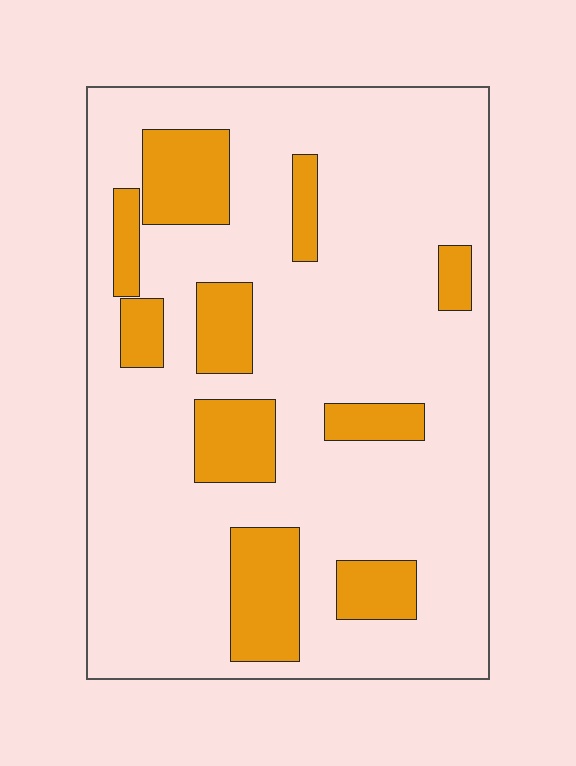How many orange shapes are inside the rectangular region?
10.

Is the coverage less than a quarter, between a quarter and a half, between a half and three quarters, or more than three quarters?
Less than a quarter.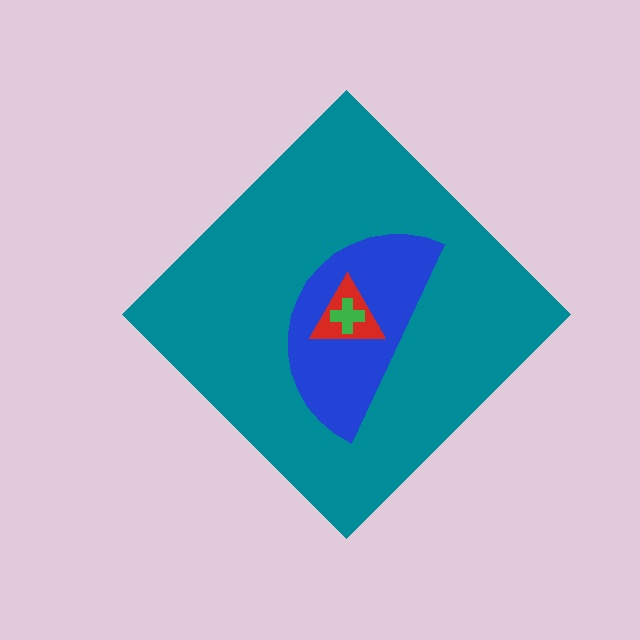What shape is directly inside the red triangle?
The green cross.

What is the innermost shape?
The green cross.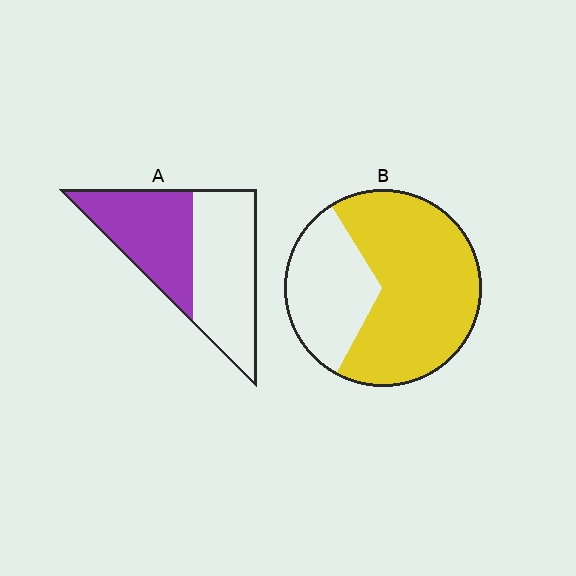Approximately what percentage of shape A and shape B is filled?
A is approximately 45% and B is approximately 65%.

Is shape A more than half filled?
No.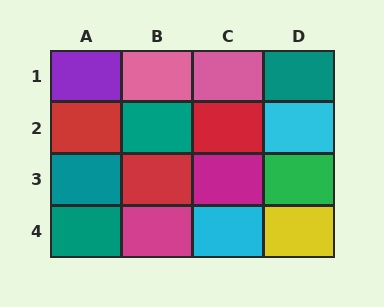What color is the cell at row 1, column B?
Pink.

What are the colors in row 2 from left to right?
Red, teal, red, cyan.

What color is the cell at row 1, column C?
Pink.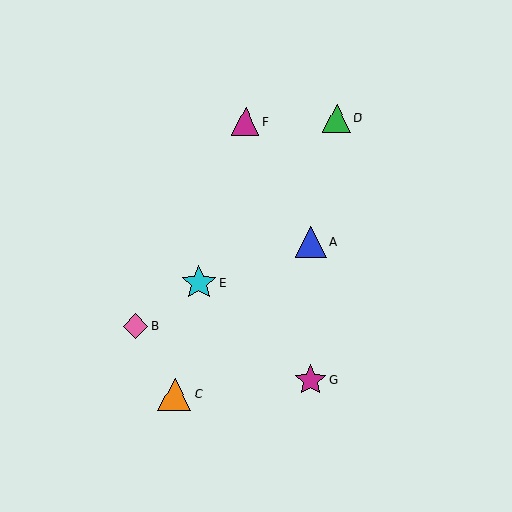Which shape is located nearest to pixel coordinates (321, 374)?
The magenta star (labeled G) at (310, 380) is nearest to that location.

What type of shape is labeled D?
Shape D is a green triangle.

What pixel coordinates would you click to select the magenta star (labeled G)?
Click at (310, 380) to select the magenta star G.